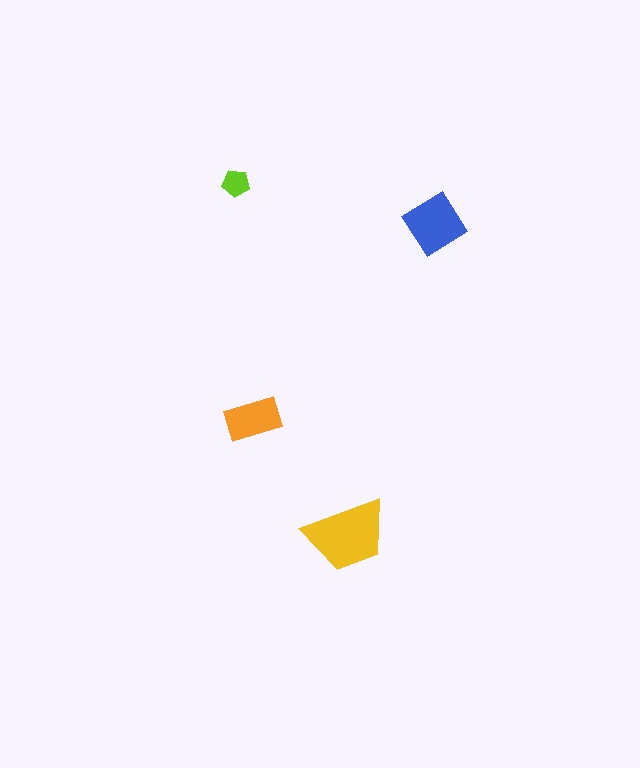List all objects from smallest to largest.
The lime pentagon, the orange rectangle, the blue diamond, the yellow trapezoid.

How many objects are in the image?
There are 4 objects in the image.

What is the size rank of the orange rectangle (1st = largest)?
3rd.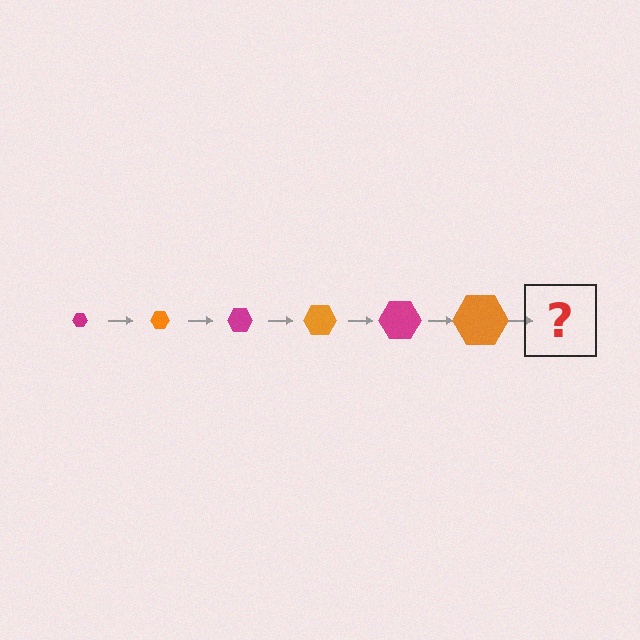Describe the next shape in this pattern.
It should be a magenta hexagon, larger than the previous one.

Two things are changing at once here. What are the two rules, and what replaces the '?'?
The two rules are that the hexagon grows larger each step and the color cycles through magenta and orange. The '?' should be a magenta hexagon, larger than the previous one.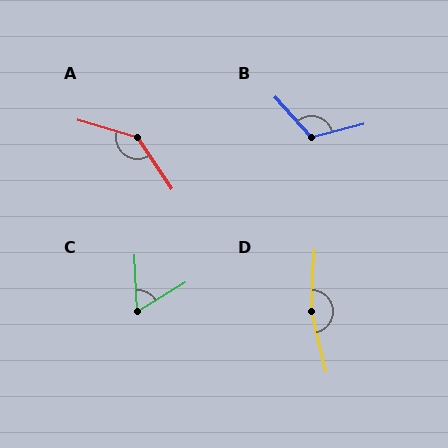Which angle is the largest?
D, at approximately 164 degrees.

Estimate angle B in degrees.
Approximately 117 degrees.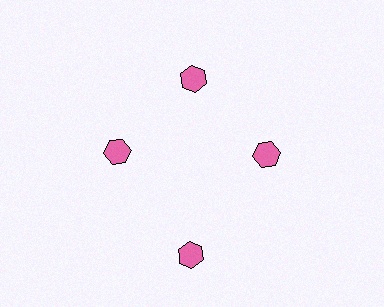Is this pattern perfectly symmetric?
No. The 4 pink hexagons are arranged in a ring, but one element near the 6 o'clock position is pushed outward from the center, breaking the 4-fold rotational symmetry.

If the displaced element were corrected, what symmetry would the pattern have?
It would have 4-fold rotational symmetry — the pattern would map onto itself every 90 degrees.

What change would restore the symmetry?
The symmetry would be restored by moving it inward, back onto the ring so that all 4 hexagons sit at equal angles and equal distance from the center.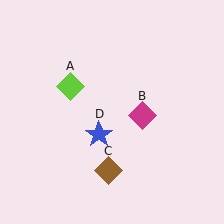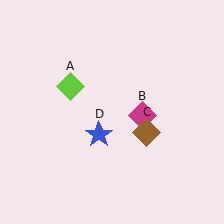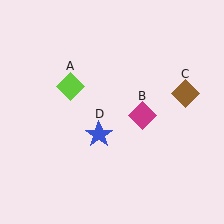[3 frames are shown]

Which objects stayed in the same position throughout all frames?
Lime diamond (object A) and magenta diamond (object B) and blue star (object D) remained stationary.